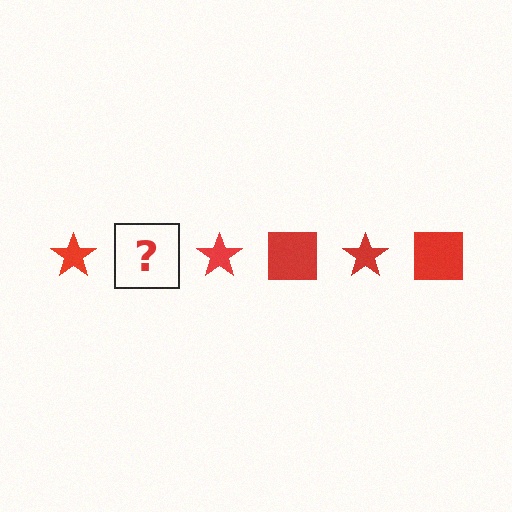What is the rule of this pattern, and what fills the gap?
The rule is that the pattern cycles through star, square shapes in red. The gap should be filled with a red square.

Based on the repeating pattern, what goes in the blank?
The blank should be a red square.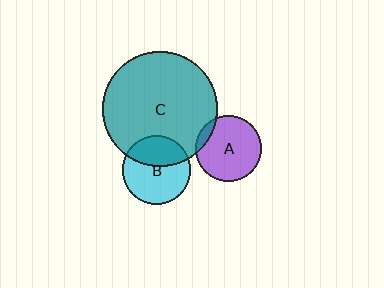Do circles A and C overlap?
Yes.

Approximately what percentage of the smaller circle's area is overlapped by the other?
Approximately 10%.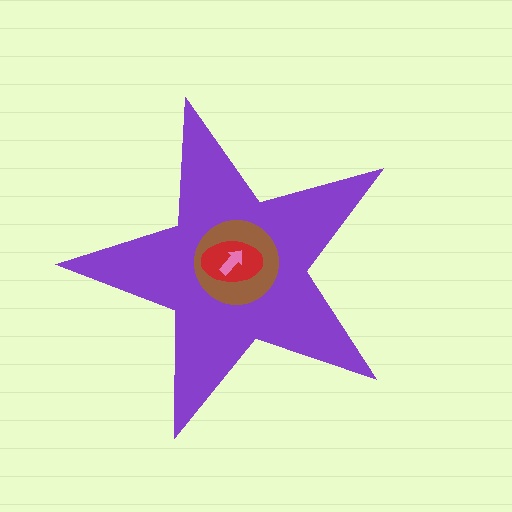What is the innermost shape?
The pink arrow.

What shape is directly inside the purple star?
The brown circle.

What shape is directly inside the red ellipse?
The pink arrow.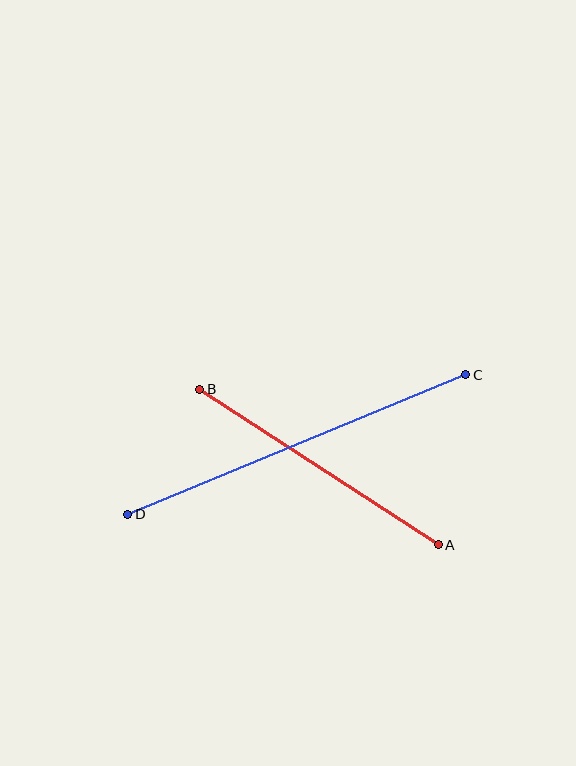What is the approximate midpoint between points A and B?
The midpoint is at approximately (319, 467) pixels.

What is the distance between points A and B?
The distance is approximately 285 pixels.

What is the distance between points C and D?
The distance is approximately 366 pixels.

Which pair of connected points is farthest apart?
Points C and D are farthest apart.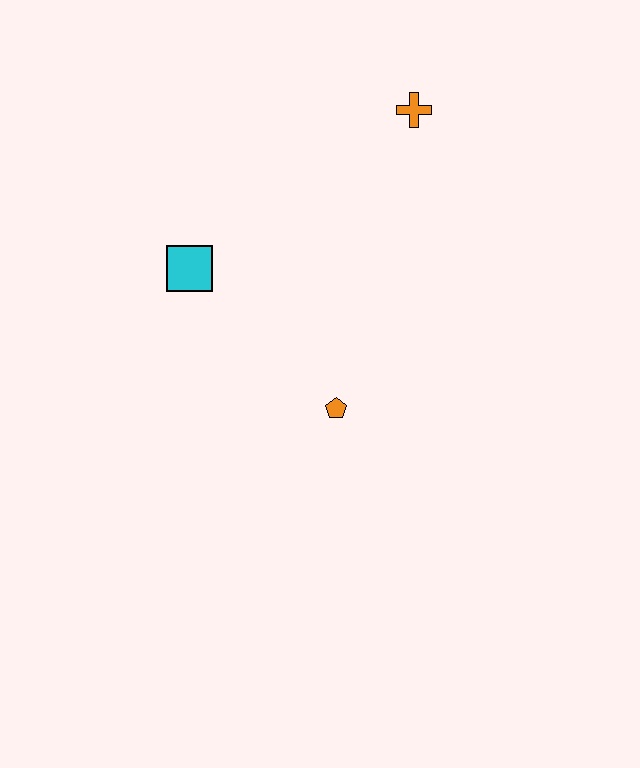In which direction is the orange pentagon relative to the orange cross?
The orange pentagon is below the orange cross.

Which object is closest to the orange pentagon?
The cyan square is closest to the orange pentagon.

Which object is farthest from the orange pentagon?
The orange cross is farthest from the orange pentagon.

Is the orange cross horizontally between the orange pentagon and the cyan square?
No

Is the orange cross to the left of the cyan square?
No